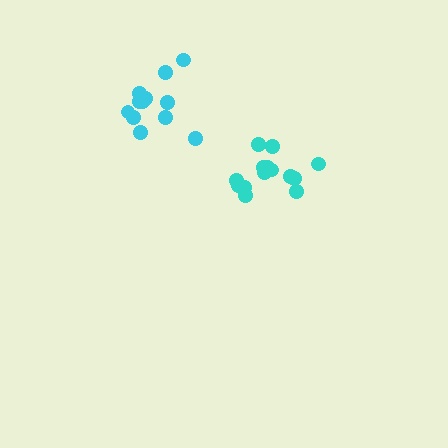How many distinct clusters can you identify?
There are 2 distinct clusters.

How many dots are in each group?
Group 1: 14 dots, Group 2: 12 dots (26 total).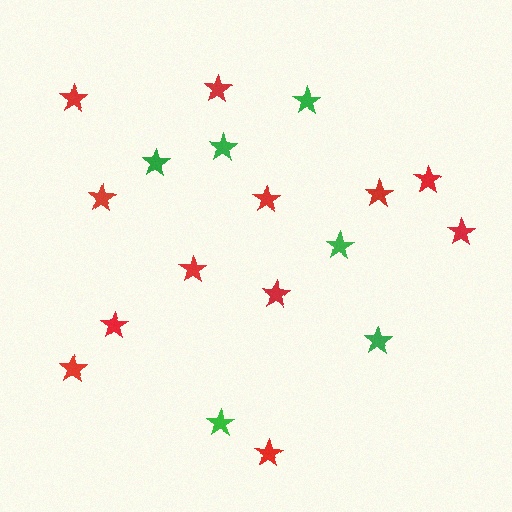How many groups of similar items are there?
There are 2 groups: one group of red stars (12) and one group of green stars (6).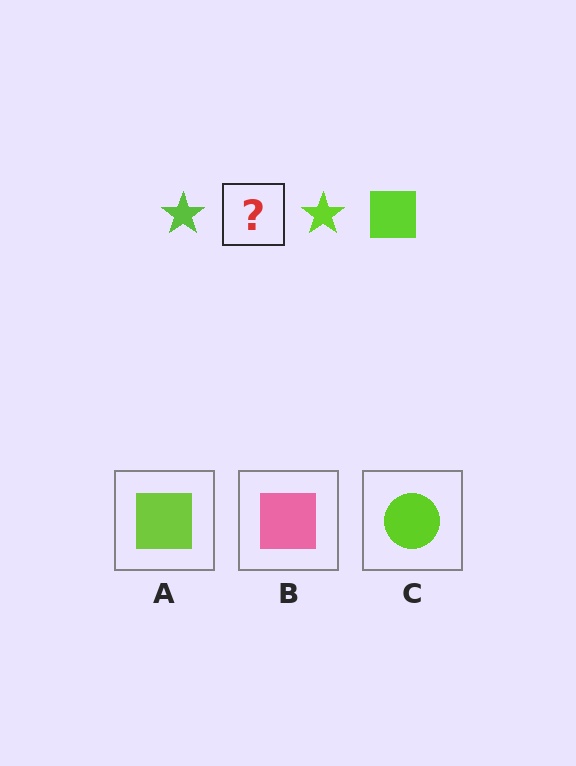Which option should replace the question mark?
Option A.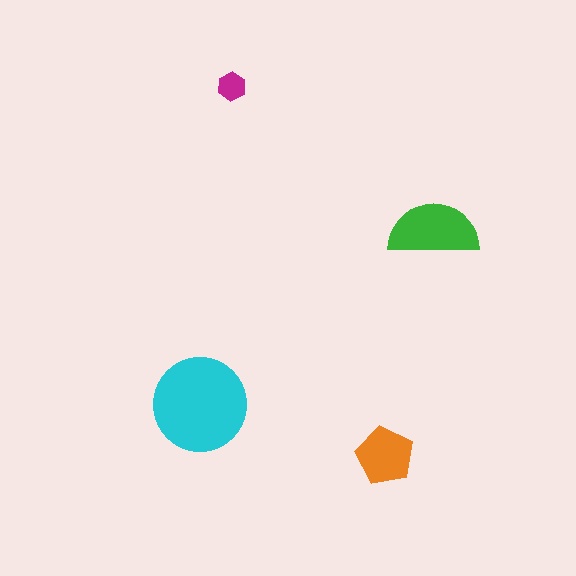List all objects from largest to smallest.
The cyan circle, the green semicircle, the orange pentagon, the magenta hexagon.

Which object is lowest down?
The orange pentagon is bottommost.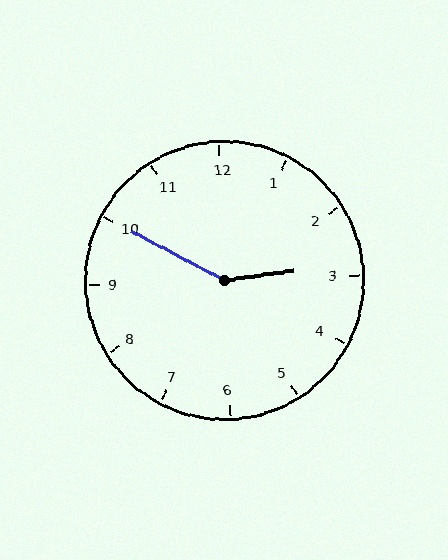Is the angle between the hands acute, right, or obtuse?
It is obtuse.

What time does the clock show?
2:50.